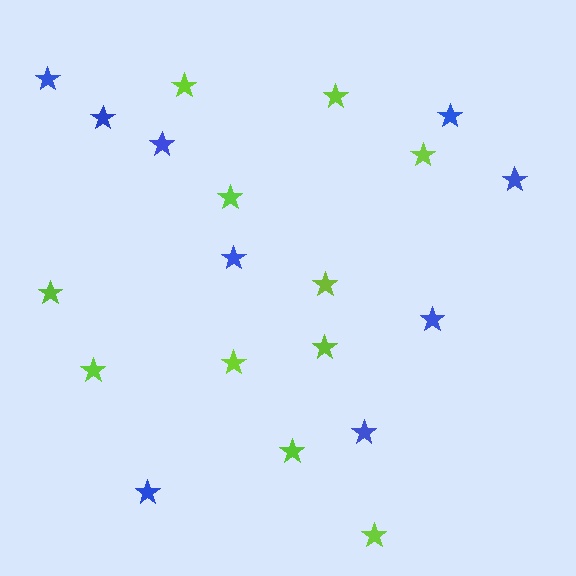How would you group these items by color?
There are 2 groups: one group of blue stars (9) and one group of lime stars (11).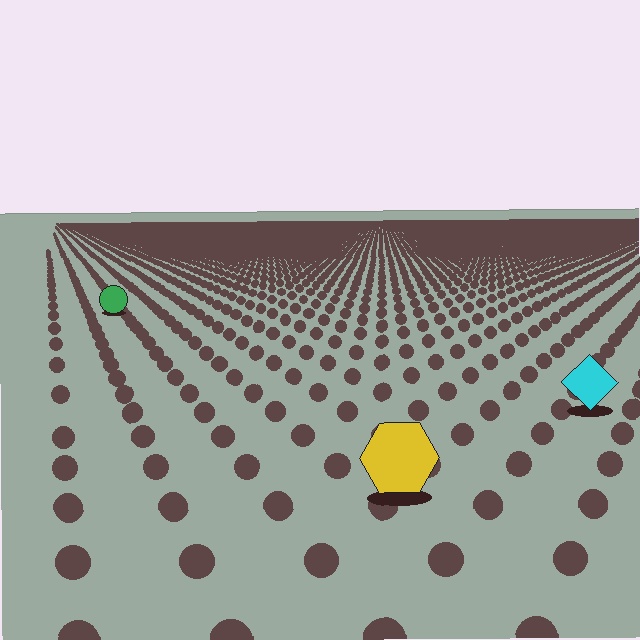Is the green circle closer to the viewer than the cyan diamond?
No. The cyan diamond is closer — you can tell from the texture gradient: the ground texture is coarser near it.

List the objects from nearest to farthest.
From nearest to farthest: the yellow hexagon, the cyan diamond, the green circle.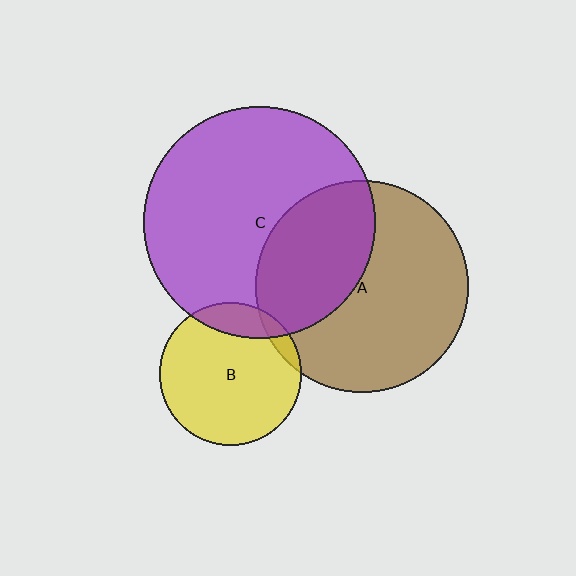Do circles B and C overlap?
Yes.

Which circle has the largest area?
Circle C (purple).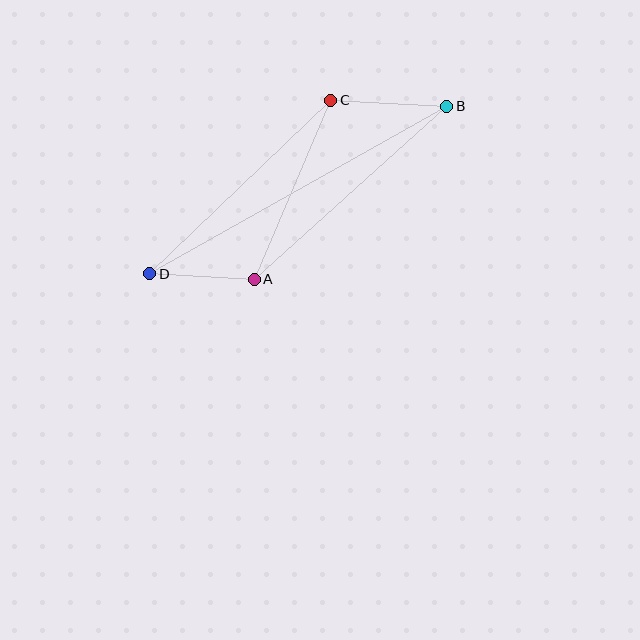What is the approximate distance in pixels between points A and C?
The distance between A and C is approximately 195 pixels.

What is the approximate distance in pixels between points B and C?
The distance between B and C is approximately 116 pixels.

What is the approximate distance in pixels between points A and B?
The distance between A and B is approximately 259 pixels.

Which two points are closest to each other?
Points A and D are closest to each other.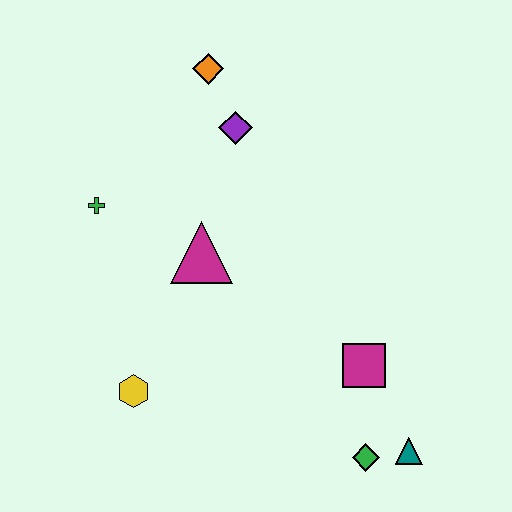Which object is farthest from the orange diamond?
The teal triangle is farthest from the orange diamond.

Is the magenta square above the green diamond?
Yes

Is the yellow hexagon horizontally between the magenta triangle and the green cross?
Yes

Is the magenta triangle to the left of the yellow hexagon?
No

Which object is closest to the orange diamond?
The purple diamond is closest to the orange diamond.